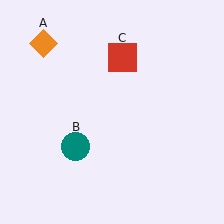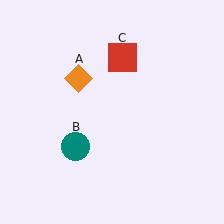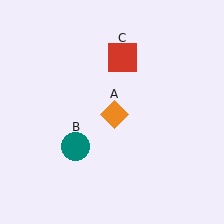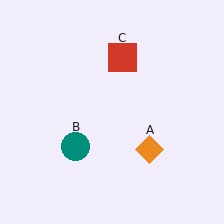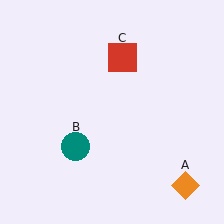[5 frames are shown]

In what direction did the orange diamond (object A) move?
The orange diamond (object A) moved down and to the right.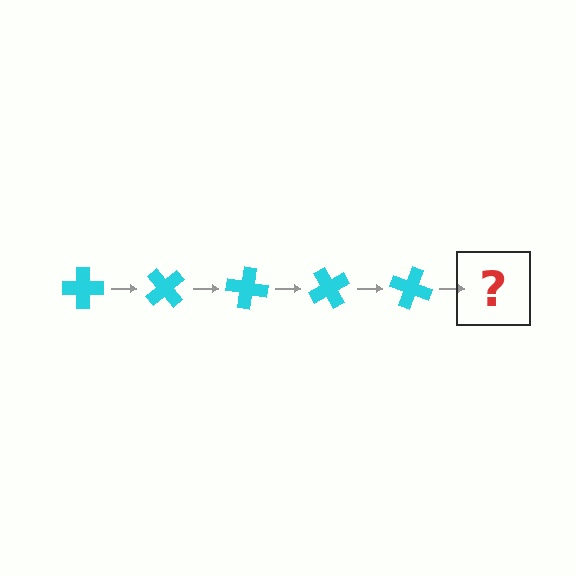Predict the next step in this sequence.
The next step is a cyan cross rotated 250 degrees.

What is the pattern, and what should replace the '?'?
The pattern is that the cross rotates 50 degrees each step. The '?' should be a cyan cross rotated 250 degrees.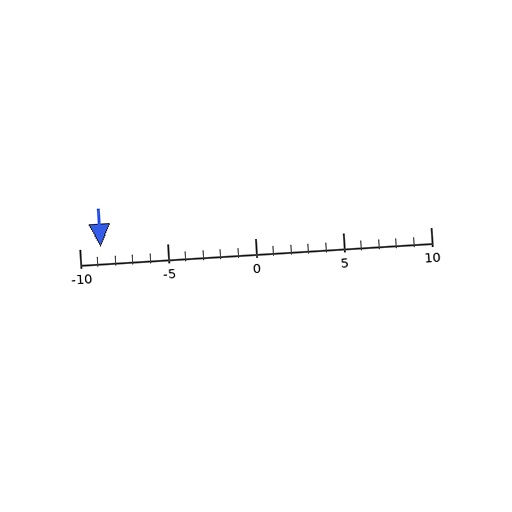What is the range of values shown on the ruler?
The ruler shows values from -10 to 10.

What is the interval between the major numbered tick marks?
The major tick marks are spaced 5 units apart.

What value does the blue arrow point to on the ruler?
The blue arrow points to approximately -9.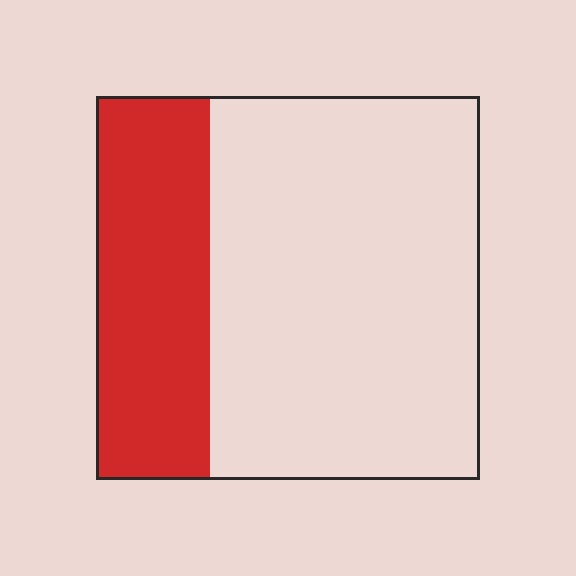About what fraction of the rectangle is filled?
About one third (1/3).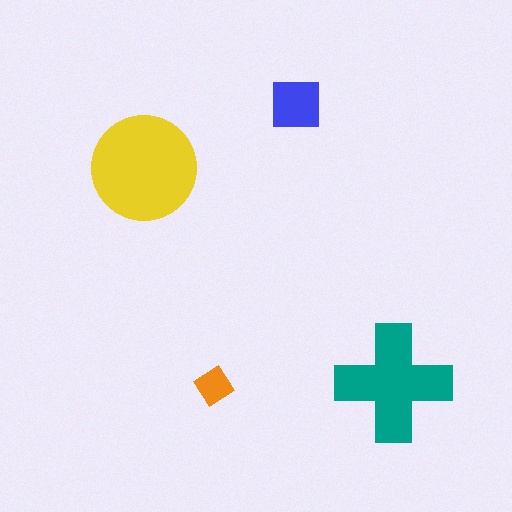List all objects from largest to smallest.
The yellow circle, the teal cross, the blue square, the orange diamond.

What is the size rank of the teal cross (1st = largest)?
2nd.